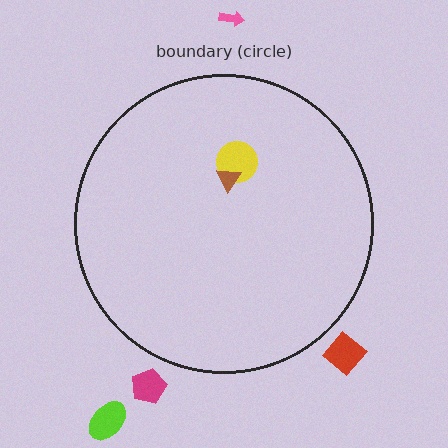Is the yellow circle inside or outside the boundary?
Inside.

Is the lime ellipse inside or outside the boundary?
Outside.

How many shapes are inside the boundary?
2 inside, 4 outside.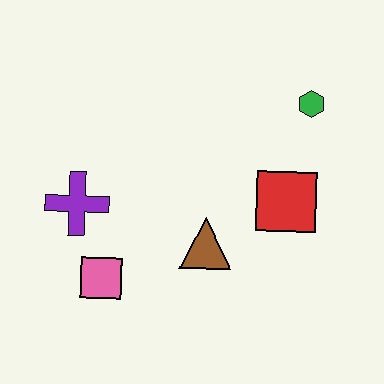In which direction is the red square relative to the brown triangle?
The red square is to the right of the brown triangle.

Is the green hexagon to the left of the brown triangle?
No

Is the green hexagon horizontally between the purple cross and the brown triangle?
No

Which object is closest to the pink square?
The purple cross is closest to the pink square.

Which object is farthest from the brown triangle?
The green hexagon is farthest from the brown triangle.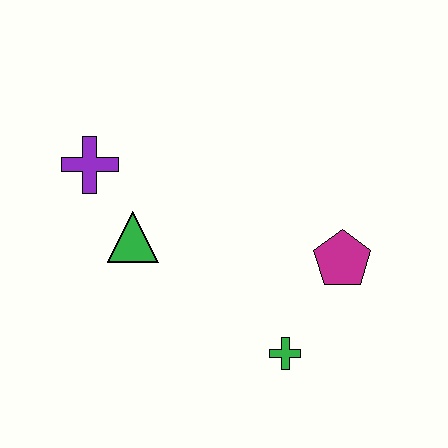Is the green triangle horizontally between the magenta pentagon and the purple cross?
Yes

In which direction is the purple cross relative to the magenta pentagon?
The purple cross is to the left of the magenta pentagon.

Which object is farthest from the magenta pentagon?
The purple cross is farthest from the magenta pentagon.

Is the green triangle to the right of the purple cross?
Yes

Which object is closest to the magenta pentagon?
The green cross is closest to the magenta pentagon.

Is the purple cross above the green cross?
Yes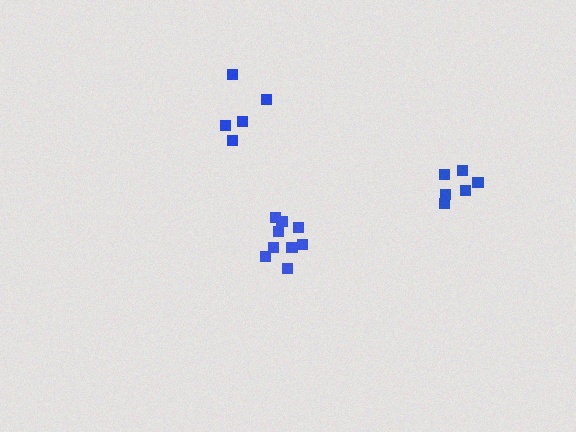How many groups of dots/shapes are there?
There are 3 groups.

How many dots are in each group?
Group 1: 5 dots, Group 2: 9 dots, Group 3: 6 dots (20 total).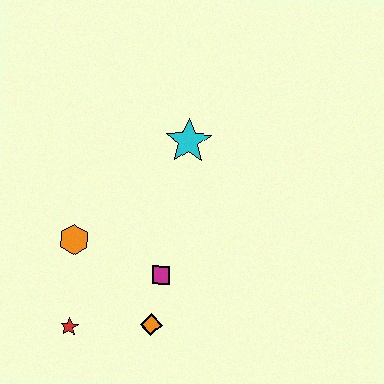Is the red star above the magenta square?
No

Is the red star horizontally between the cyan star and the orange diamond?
No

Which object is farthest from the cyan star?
The red star is farthest from the cyan star.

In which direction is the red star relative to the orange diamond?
The red star is to the left of the orange diamond.